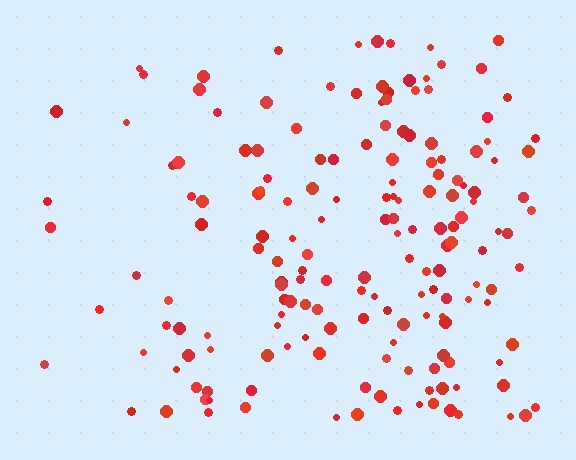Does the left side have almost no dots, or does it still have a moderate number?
Still a moderate number, just noticeably fewer than the right.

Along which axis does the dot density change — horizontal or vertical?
Horizontal.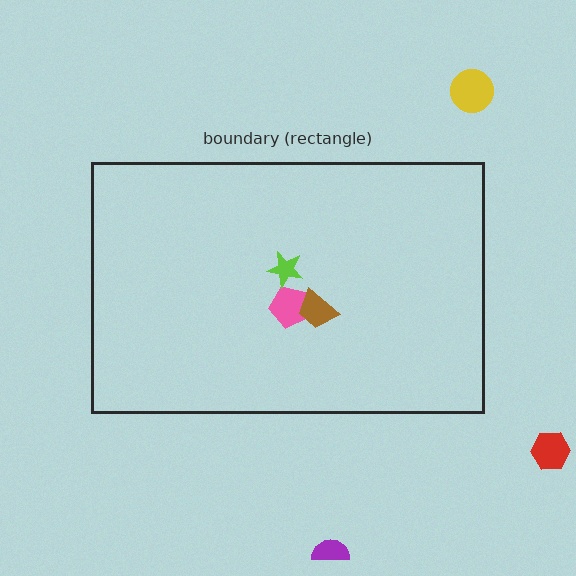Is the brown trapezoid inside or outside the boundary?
Inside.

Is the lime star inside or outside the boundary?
Inside.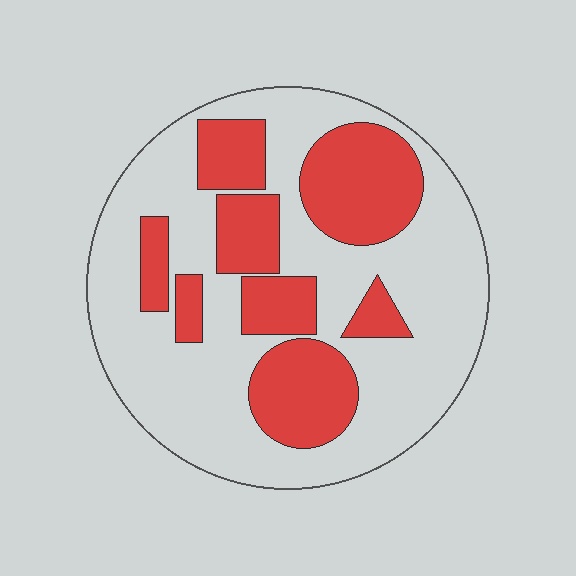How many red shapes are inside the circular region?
8.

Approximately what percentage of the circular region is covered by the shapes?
Approximately 35%.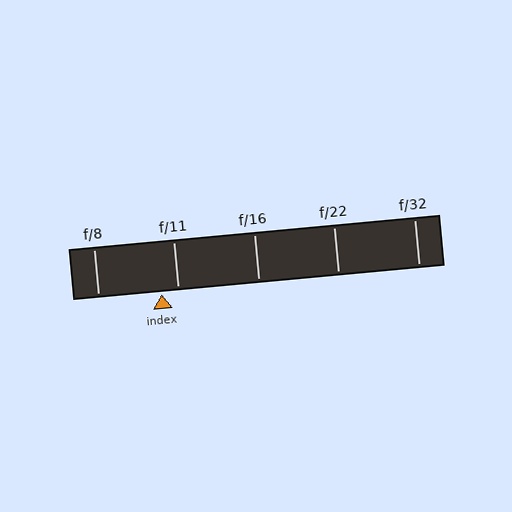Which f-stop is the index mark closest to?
The index mark is closest to f/11.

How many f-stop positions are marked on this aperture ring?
There are 5 f-stop positions marked.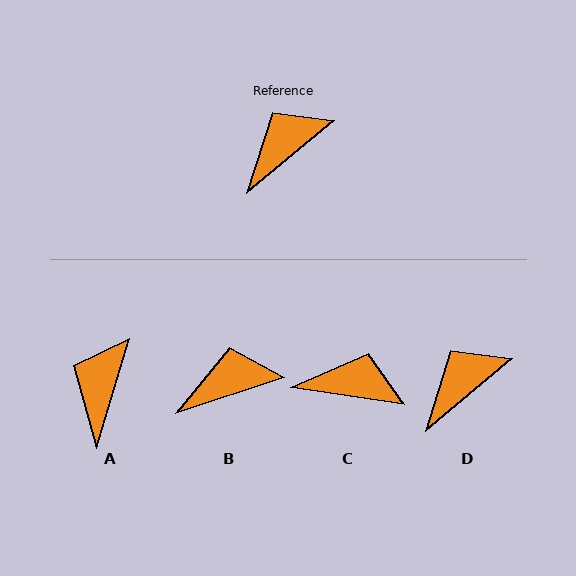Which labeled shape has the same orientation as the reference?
D.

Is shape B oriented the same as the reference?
No, it is off by about 22 degrees.